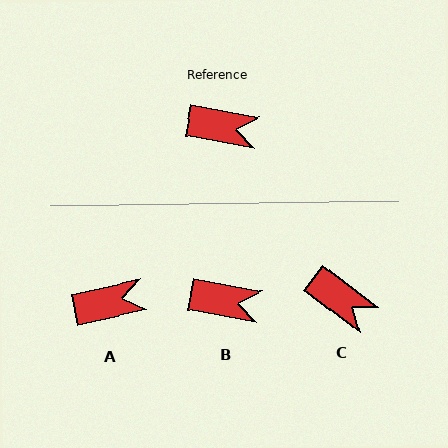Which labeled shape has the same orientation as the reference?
B.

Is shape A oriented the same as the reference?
No, it is off by about 23 degrees.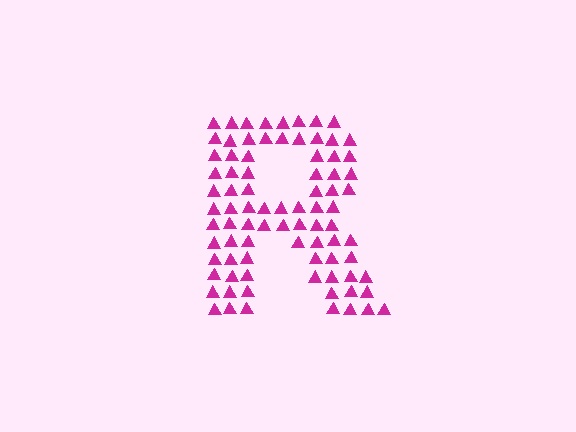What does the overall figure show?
The overall figure shows the letter R.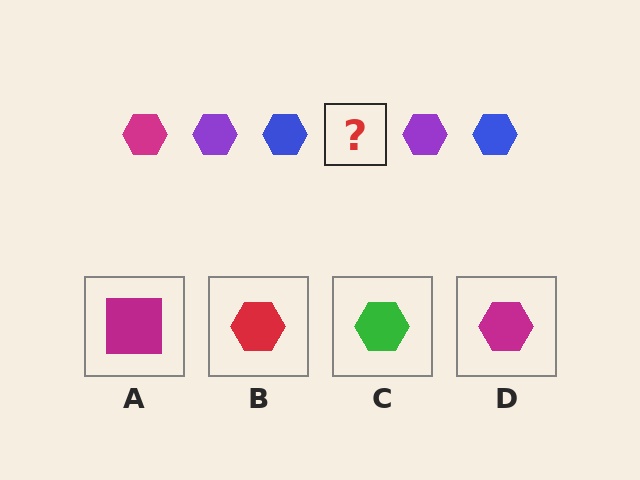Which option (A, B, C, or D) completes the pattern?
D.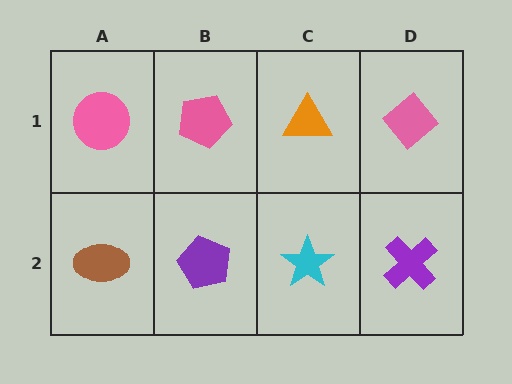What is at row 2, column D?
A purple cross.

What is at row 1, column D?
A pink diamond.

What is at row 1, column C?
An orange triangle.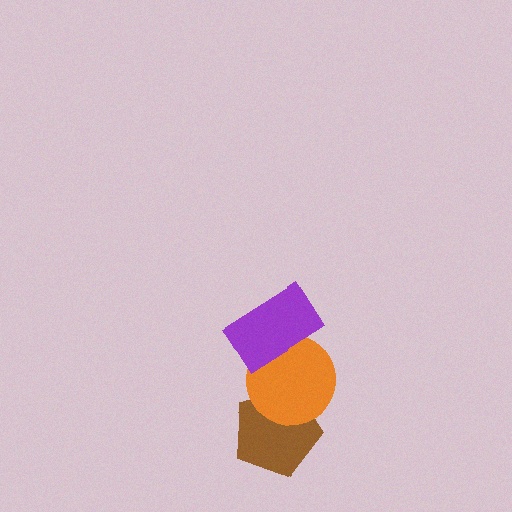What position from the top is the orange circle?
The orange circle is 2nd from the top.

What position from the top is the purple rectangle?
The purple rectangle is 1st from the top.